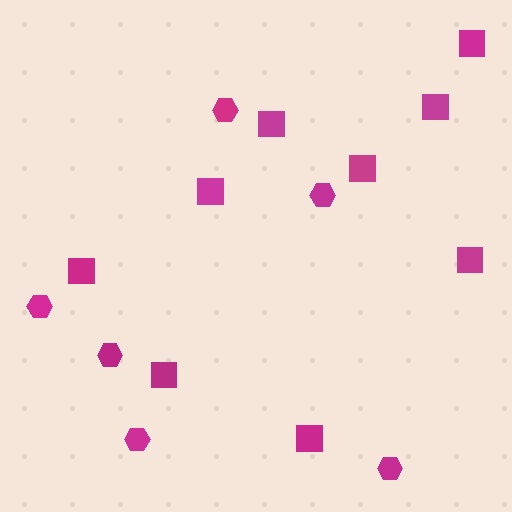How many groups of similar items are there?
There are 2 groups: one group of squares (9) and one group of hexagons (6).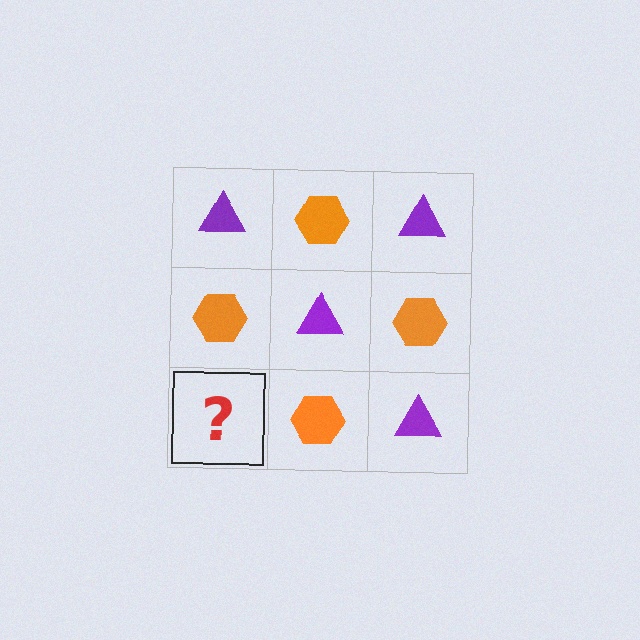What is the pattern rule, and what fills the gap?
The rule is that it alternates purple triangle and orange hexagon in a checkerboard pattern. The gap should be filled with a purple triangle.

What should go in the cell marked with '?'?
The missing cell should contain a purple triangle.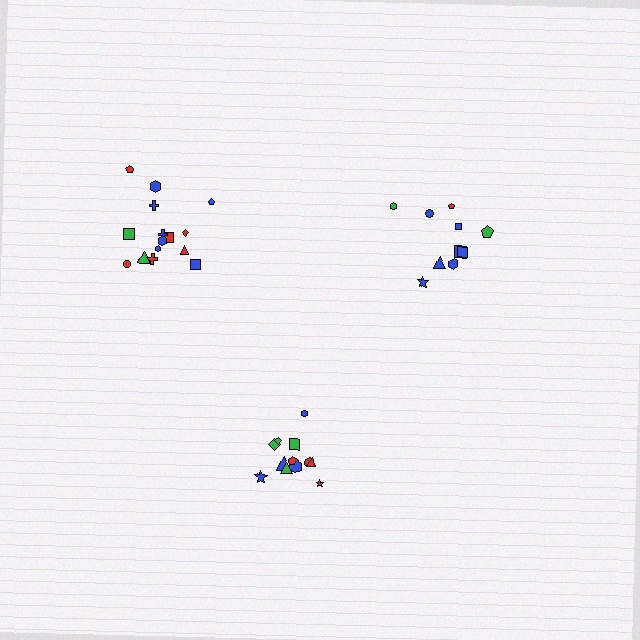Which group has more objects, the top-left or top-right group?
The top-left group.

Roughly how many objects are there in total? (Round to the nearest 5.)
Roughly 35 objects in total.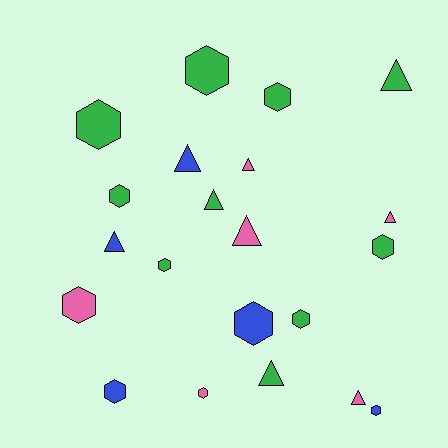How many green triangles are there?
There are 3 green triangles.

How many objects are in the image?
There are 21 objects.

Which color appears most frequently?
Green, with 10 objects.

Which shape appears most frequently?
Hexagon, with 12 objects.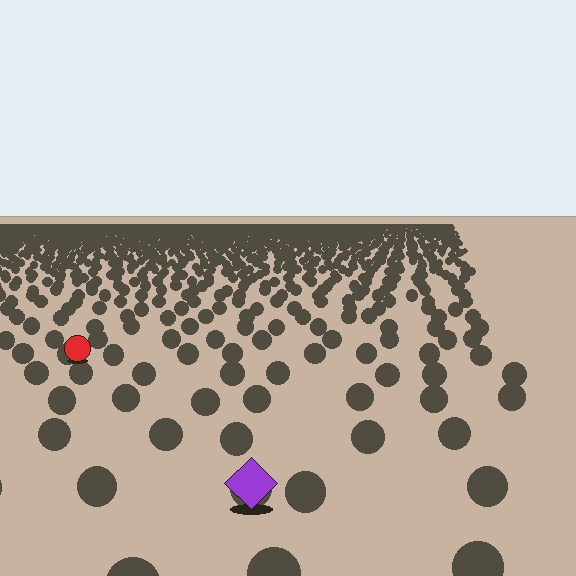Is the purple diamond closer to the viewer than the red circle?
Yes. The purple diamond is closer — you can tell from the texture gradient: the ground texture is coarser near it.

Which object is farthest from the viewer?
The red circle is farthest from the viewer. It appears smaller and the ground texture around it is denser.